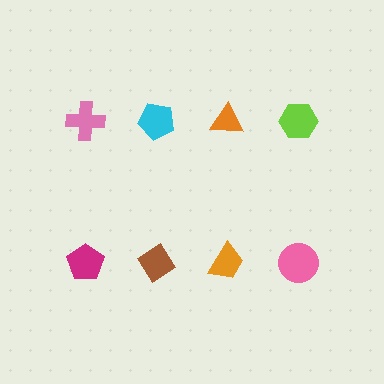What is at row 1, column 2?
A cyan pentagon.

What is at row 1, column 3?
An orange triangle.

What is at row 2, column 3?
An orange trapezoid.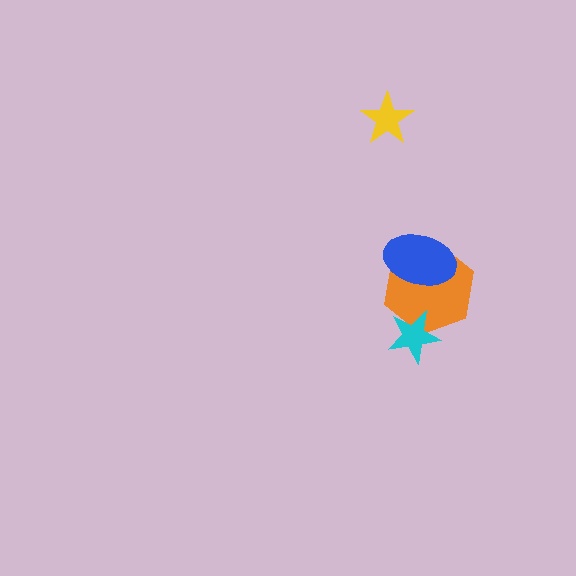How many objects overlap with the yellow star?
0 objects overlap with the yellow star.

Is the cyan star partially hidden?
No, no other shape covers it.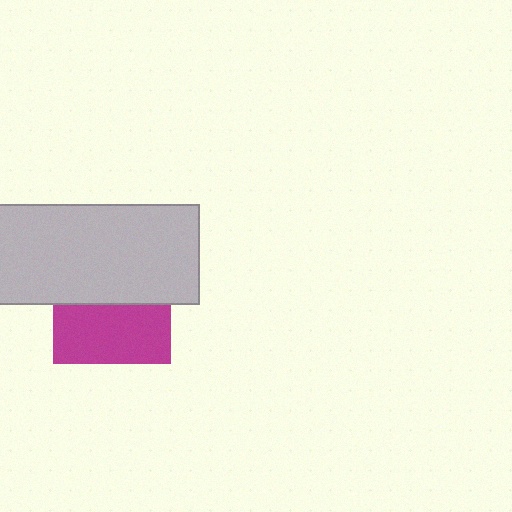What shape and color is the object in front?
The object in front is a light gray rectangle.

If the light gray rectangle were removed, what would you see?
You would see the complete magenta square.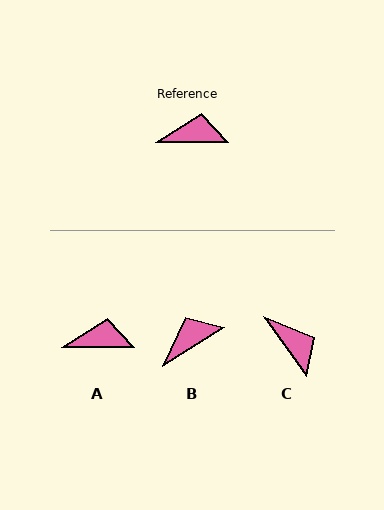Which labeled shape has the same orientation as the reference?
A.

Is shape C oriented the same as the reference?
No, it is off by about 54 degrees.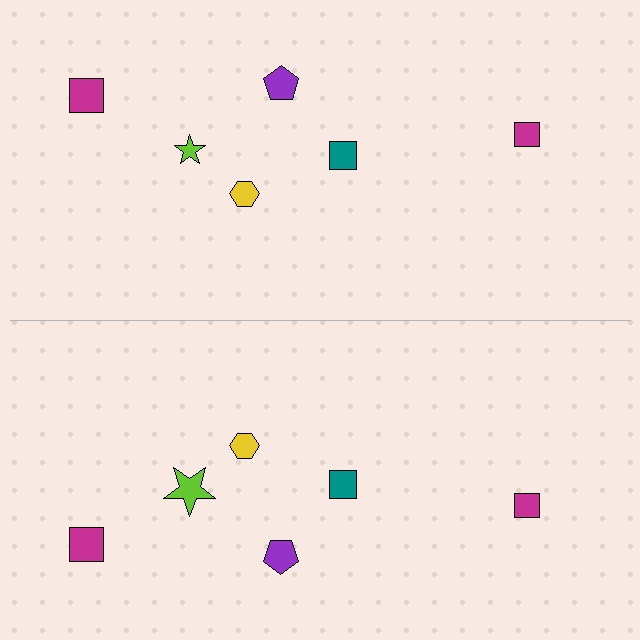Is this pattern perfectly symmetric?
No, the pattern is not perfectly symmetric. The lime star on the bottom side has a different size than its mirror counterpart.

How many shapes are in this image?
There are 12 shapes in this image.